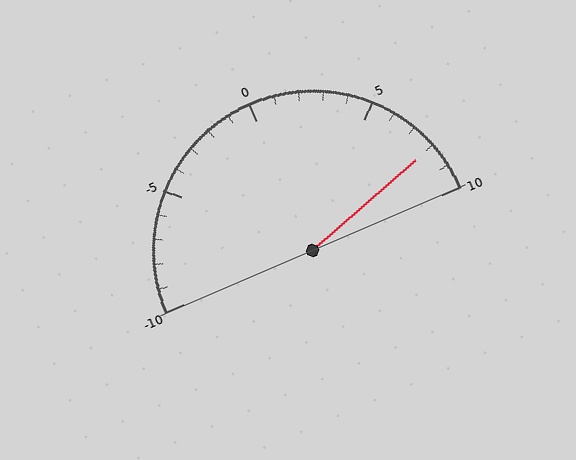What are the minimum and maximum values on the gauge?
The gauge ranges from -10 to 10.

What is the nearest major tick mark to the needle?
The nearest major tick mark is 10.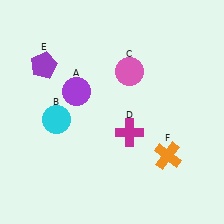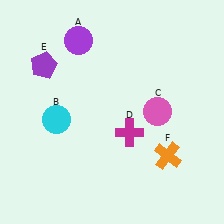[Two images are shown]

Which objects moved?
The objects that moved are: the purple circle (A), the pink circle (C).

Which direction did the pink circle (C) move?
The pink circle (C) moved down.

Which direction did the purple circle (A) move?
The purple circle (A) moved up.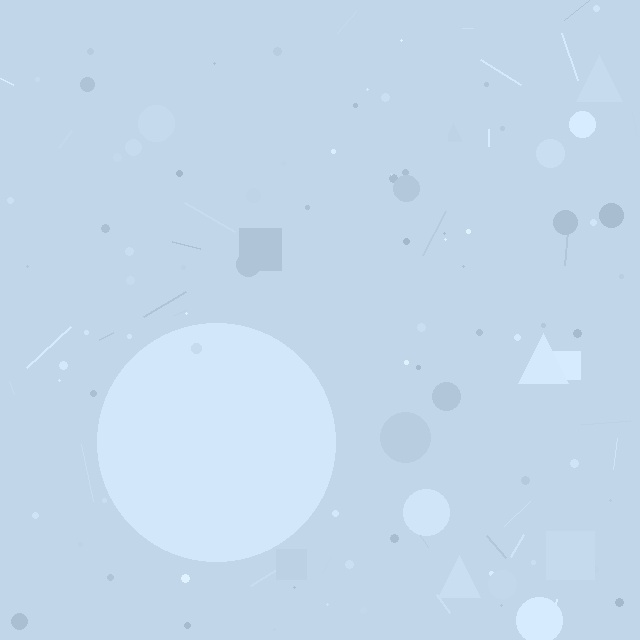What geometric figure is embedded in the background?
A circle is embedded in the background.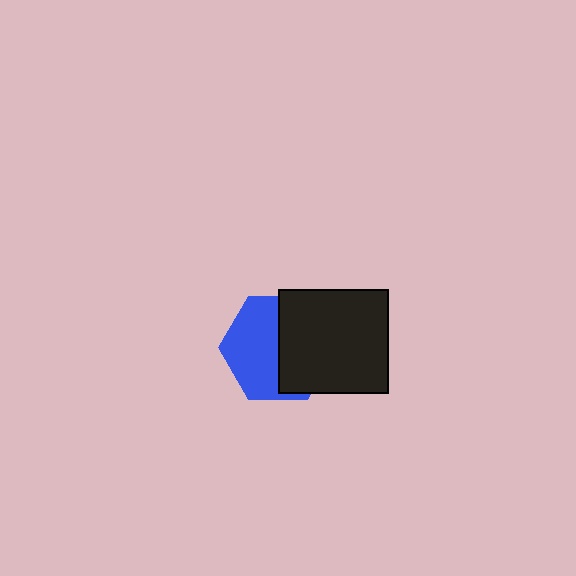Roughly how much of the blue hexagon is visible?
About half of it is visible (roughly 52%).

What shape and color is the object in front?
The object in front is a black rectangle.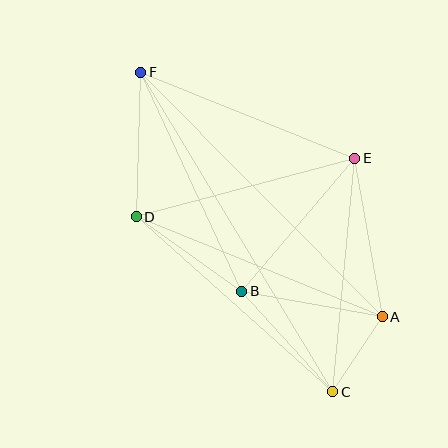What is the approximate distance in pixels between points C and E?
The distance between C and E is approximately 234 pixels.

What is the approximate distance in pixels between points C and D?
The distance between C and D is approximately 263 pixels.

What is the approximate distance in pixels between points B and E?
The distance between B and E is approximately 174 pixels.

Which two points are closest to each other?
Points A and C are closest to each other.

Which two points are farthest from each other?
Points C and F are farthest from each other.